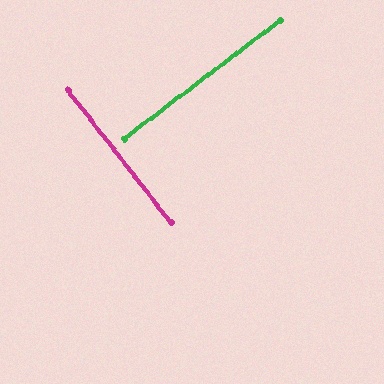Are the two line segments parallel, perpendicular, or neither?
Perpendicular — they meet at approximately 89°.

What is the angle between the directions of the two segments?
Approximately 89 degrees.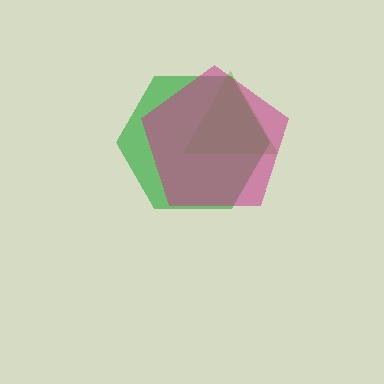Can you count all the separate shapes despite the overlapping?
Yes, there are 3 separate shapes.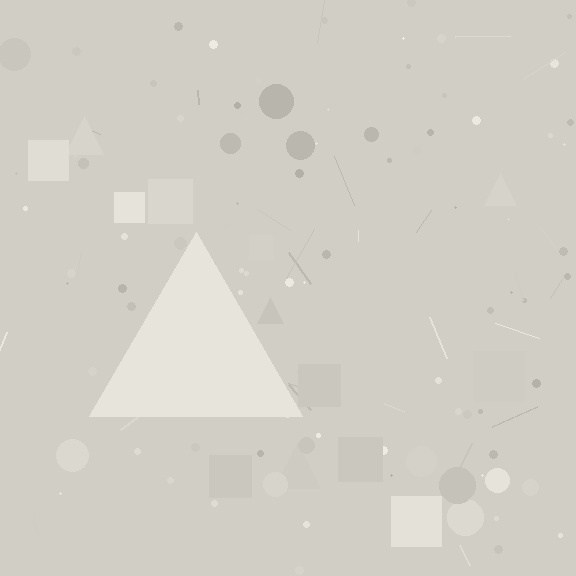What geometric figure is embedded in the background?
A triangle is embedded in the background.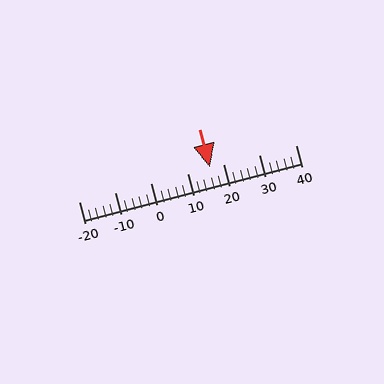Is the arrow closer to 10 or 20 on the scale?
The arrow is closer to 20.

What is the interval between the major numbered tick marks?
The major tick marks are spaced 10 units apart.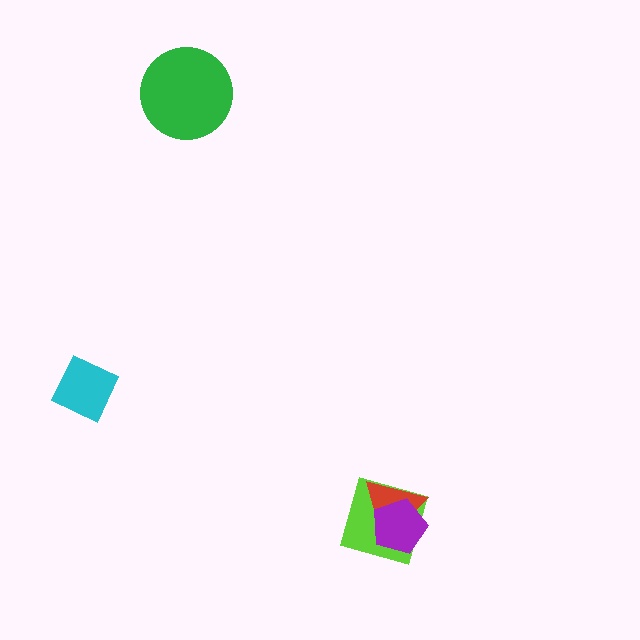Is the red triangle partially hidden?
Yes, it is partially covered by another shape.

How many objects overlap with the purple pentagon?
2 objects overlap with the purple pentagon.